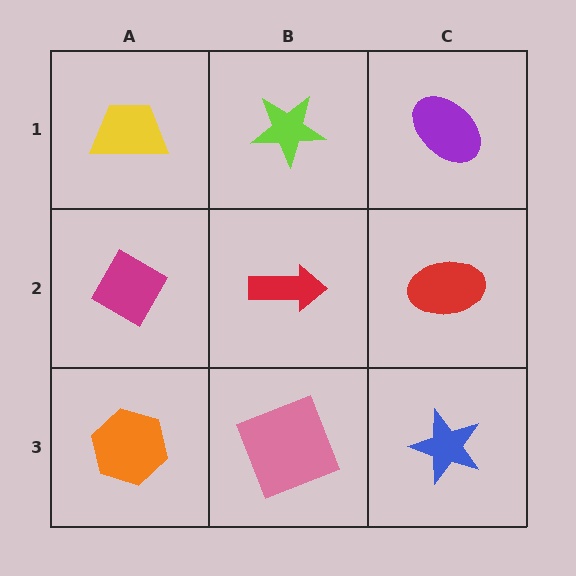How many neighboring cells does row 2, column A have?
3.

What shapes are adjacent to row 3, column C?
A red ellipse (row 2, column C), a pink square (row 3, column B).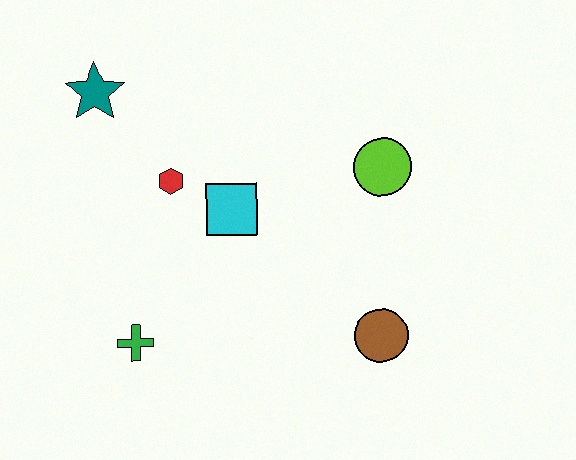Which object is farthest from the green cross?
The lime circle is farthest from the green cross.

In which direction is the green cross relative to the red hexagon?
The green cross is below the red hexagon.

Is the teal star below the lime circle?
No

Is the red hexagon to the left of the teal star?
No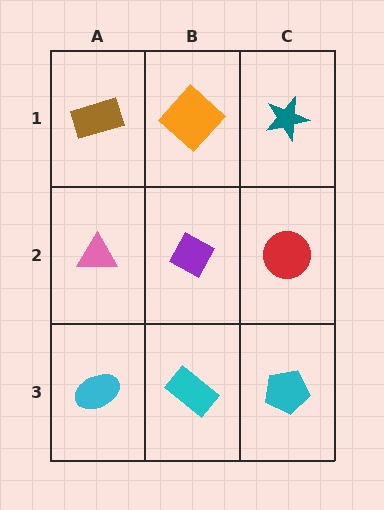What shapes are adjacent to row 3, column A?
A pink triangle (row 2, column A), a cyan rectangle (row 3, column B).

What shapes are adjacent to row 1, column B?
A purple diamond (row 2, column B), a brown rectangle (row 1, column A), a teal star (row 1, column C).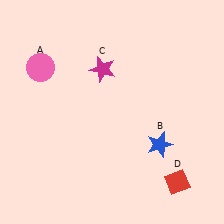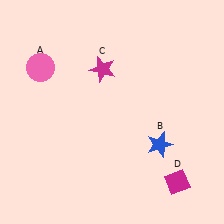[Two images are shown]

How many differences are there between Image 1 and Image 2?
There is 1 difference between the two images.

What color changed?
The diamond (D) changed from red in Image 1 to magenta in Image 2.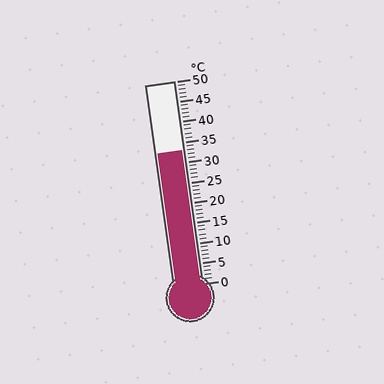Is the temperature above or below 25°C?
The temperature is above 25°C.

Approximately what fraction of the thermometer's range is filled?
The thermometer is filled to approximately 65% of its range.